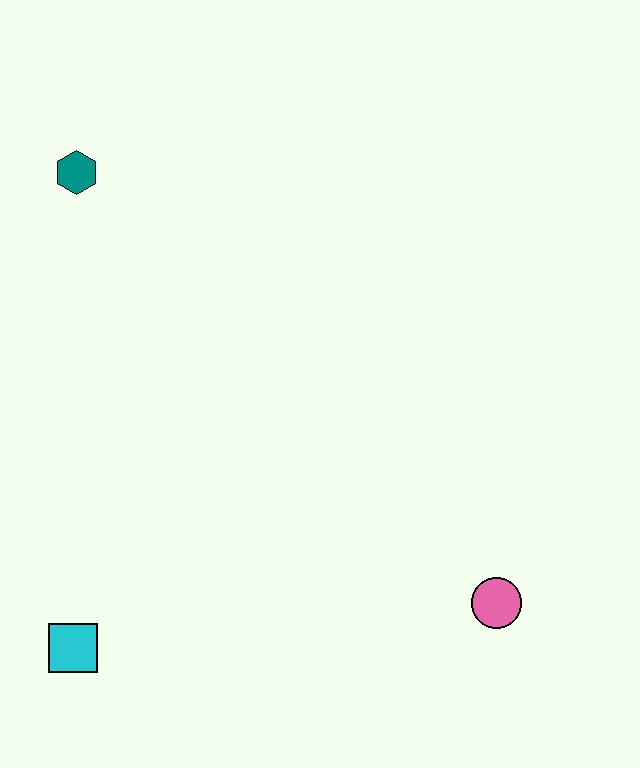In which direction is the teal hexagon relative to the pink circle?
The teal hexagon is above the pink circle.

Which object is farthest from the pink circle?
The teal hexagon is farthest from the pink circle.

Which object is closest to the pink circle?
The cyan square is closest to the pink circle.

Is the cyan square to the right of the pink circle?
No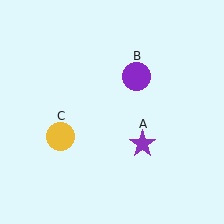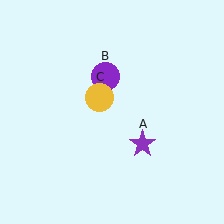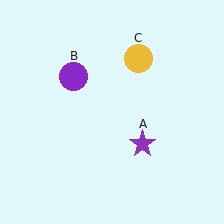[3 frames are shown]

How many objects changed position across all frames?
2 objects changed position: purple circle (object B), yellow circle (object C).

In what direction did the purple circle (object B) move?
The purple circle (object B) moved left.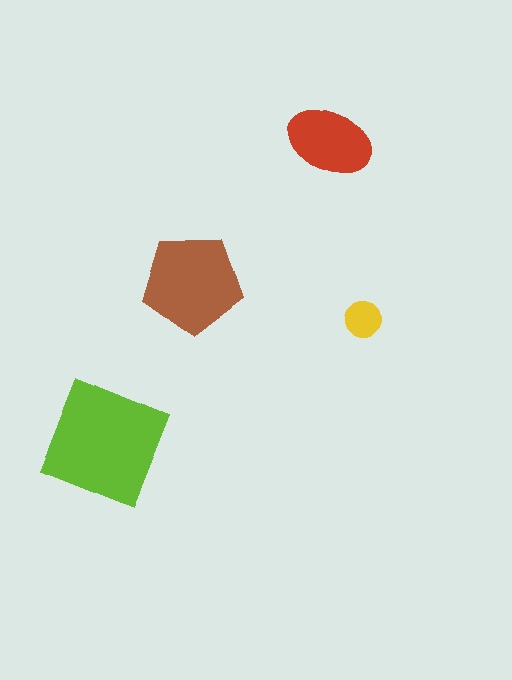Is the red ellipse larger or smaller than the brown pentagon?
Smaller.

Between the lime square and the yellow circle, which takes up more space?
The lime square.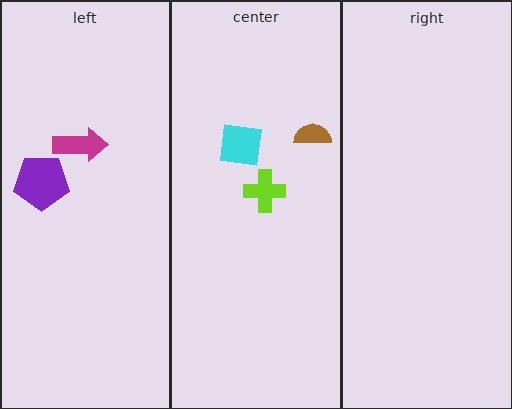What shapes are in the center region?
The brown semicircle, the lime cross, the cyan square.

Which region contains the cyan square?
The center region.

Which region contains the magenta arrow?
The left region.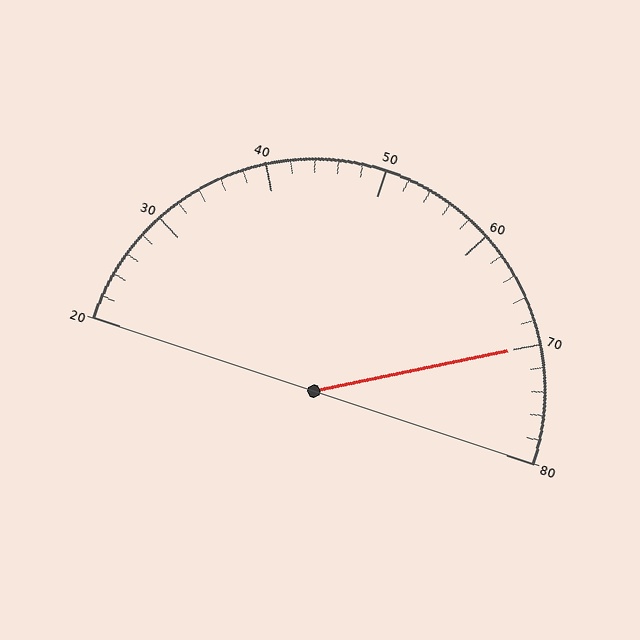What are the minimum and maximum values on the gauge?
The gauge ranges from 20 to 80.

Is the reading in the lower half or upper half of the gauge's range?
The reading is in the upper half of the range (20 to 80).